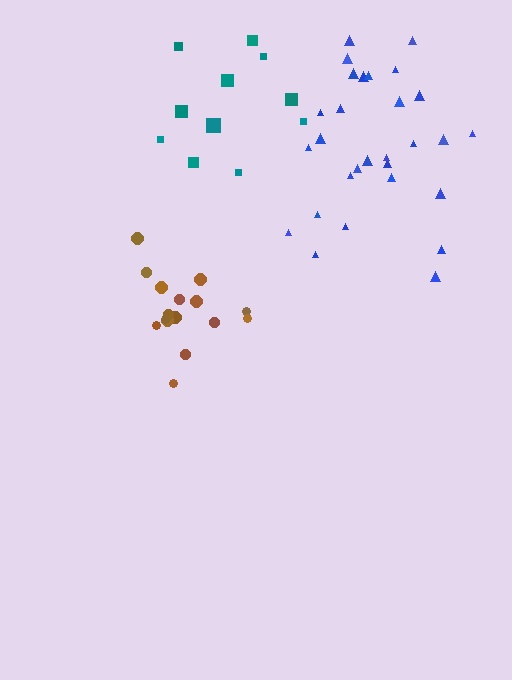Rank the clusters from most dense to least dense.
brown, blue, teal.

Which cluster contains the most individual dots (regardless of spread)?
Blue (29).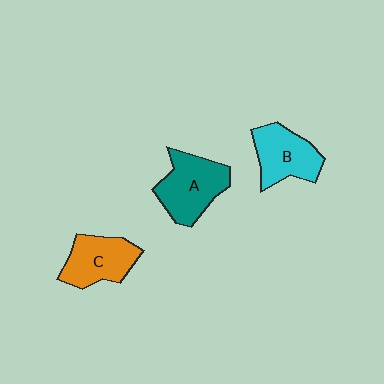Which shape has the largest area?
Shape A (teal).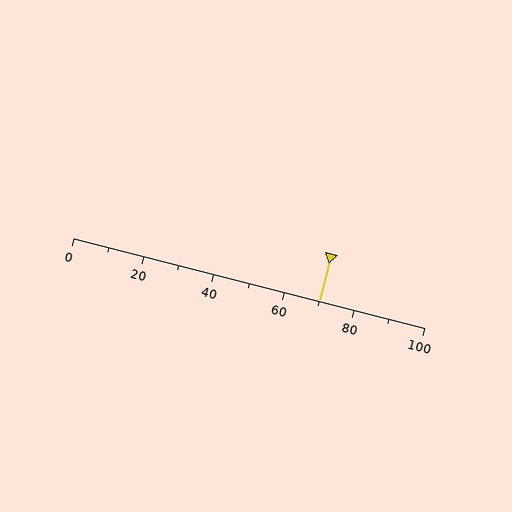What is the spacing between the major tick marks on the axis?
The major ticks are spaced 20 apart.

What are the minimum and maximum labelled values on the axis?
The axis runs from 0 to 100.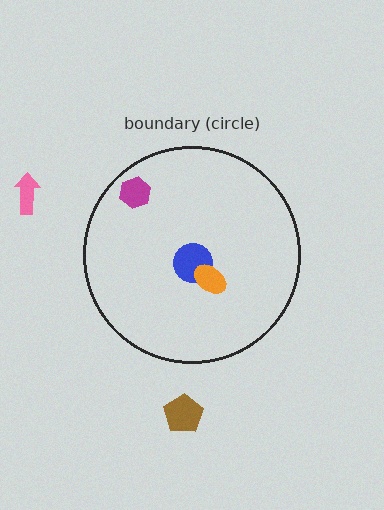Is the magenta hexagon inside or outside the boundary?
Inside.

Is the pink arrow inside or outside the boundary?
Outside.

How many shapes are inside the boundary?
3 inside, 2 outside.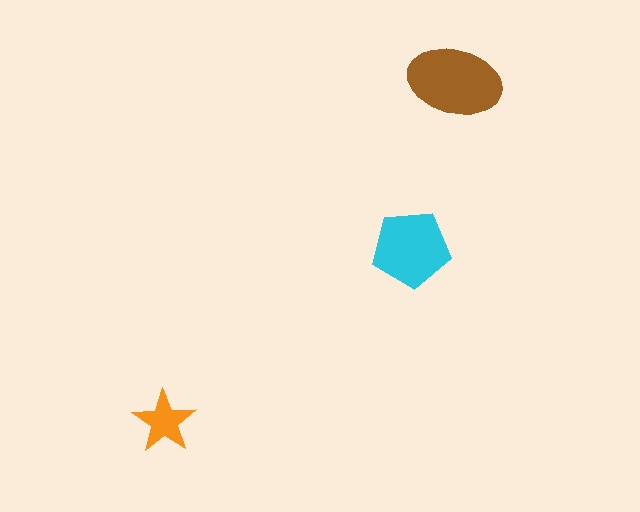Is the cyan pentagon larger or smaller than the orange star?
Larger.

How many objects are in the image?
There are 3 objects in the image.